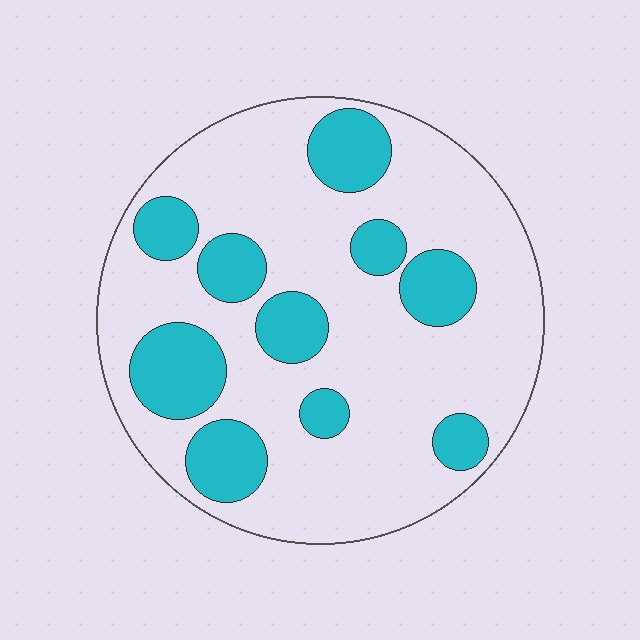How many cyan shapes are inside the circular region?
10.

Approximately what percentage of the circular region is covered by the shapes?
Approximately 25%.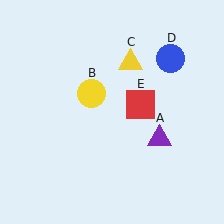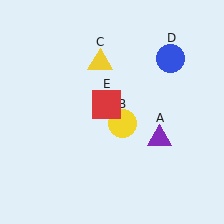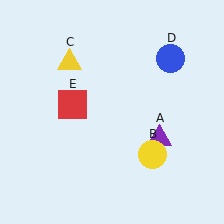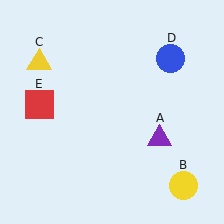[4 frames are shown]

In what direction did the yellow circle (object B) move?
The yellow circle (object B) moved down and to the right.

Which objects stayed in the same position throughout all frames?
Purple triangle (object A) and blue circle (object D) remained stationary.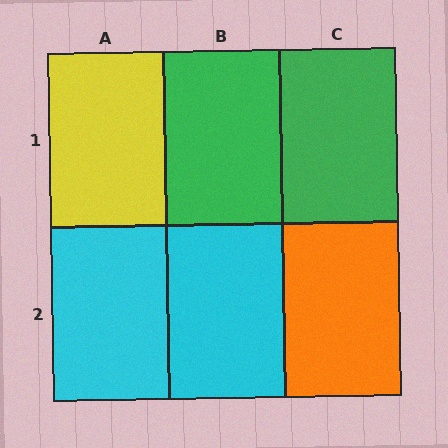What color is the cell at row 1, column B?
Green.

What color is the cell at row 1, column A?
Yellow.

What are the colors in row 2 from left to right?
Cyan, cyan, orange.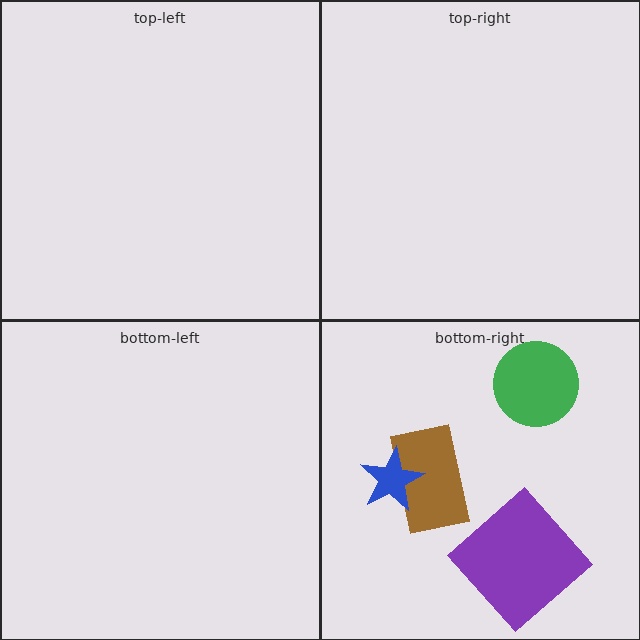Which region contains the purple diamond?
The bottom-right region.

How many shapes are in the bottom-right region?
4.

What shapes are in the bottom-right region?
The purple diamond, the brown rectangle, the blue star, the green circle.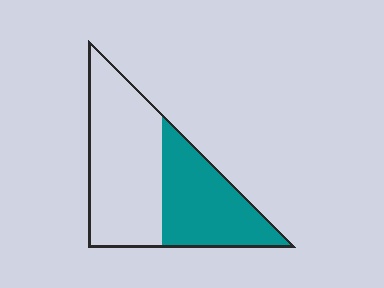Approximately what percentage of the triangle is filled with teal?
Approximately 40%.